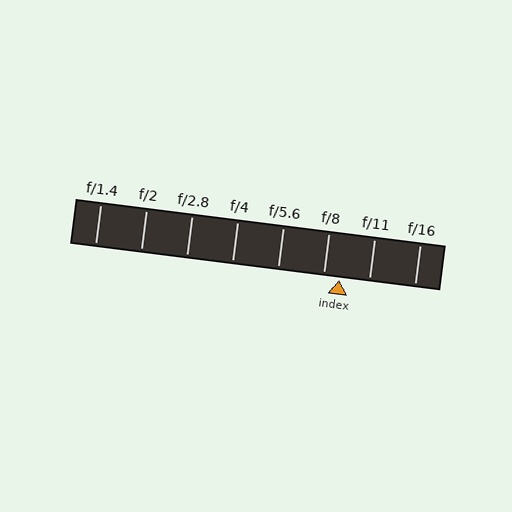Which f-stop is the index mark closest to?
The index mark is closest to f/8.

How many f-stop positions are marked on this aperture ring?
There are 8 f-stop positions marked.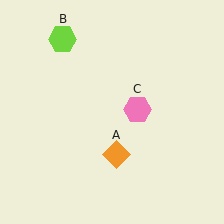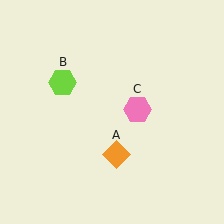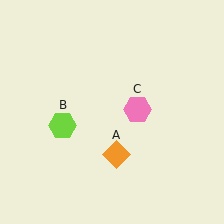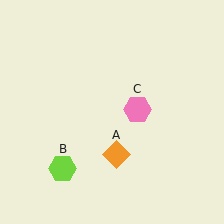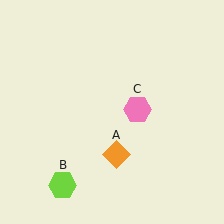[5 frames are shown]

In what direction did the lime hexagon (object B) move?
The lime hexagon (object B) moved down.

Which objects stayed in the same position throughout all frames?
Orange diamond (object A) and pink hexagon (object C) remained stationary.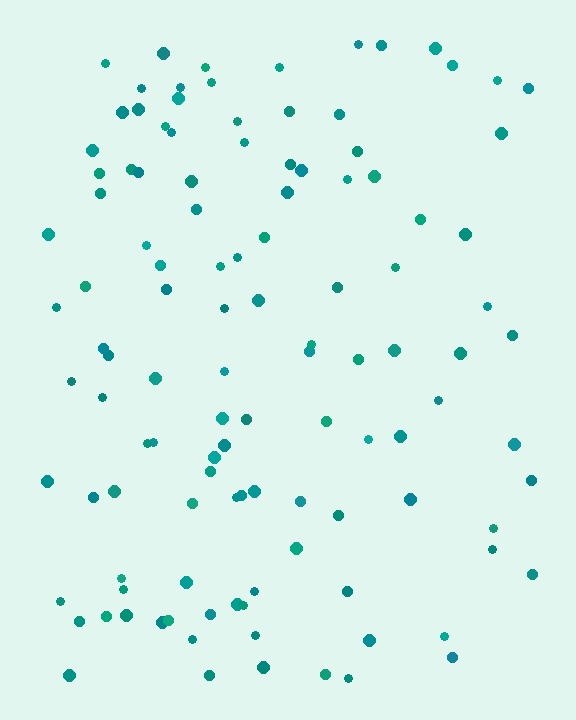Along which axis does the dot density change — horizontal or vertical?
Horizontal.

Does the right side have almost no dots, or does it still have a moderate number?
Still a moderate number, just noticeably fewer than the left.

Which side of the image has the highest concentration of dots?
The left.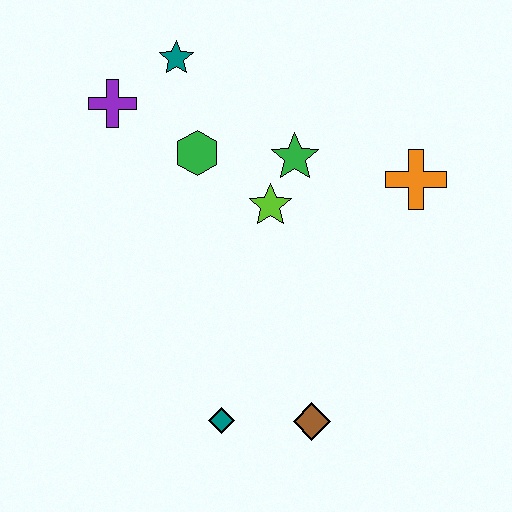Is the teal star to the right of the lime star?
No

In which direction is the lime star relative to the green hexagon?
The lime star is to the right of the green hexagon.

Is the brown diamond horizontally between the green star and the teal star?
No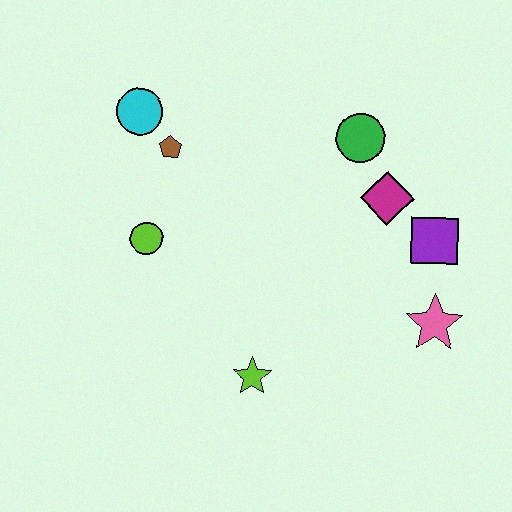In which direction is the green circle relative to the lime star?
The green circle is above the lime star.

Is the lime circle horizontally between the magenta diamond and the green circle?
No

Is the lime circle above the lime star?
Yes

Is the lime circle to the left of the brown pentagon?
Yes